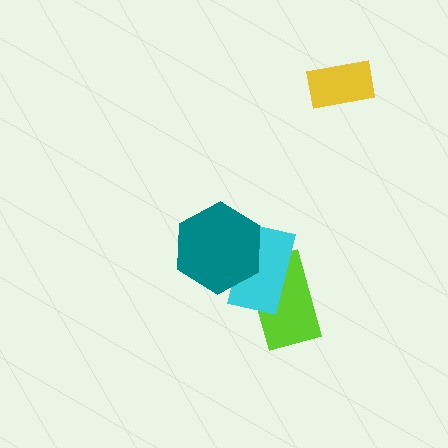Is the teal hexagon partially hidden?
No, no other shape covers it.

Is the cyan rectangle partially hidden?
Yes, it is partially covered by another shape.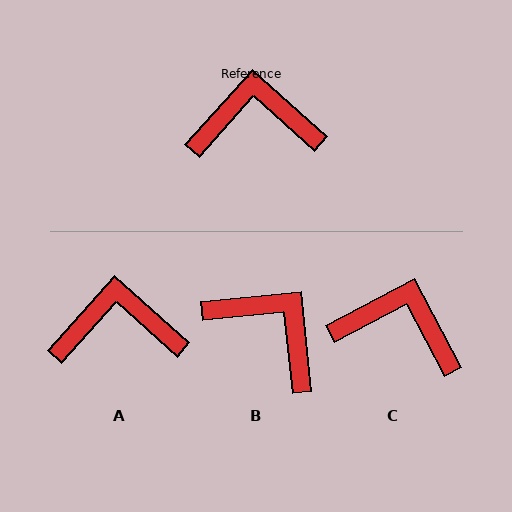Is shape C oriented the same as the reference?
No, it is off by about 20 degrees.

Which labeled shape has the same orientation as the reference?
A.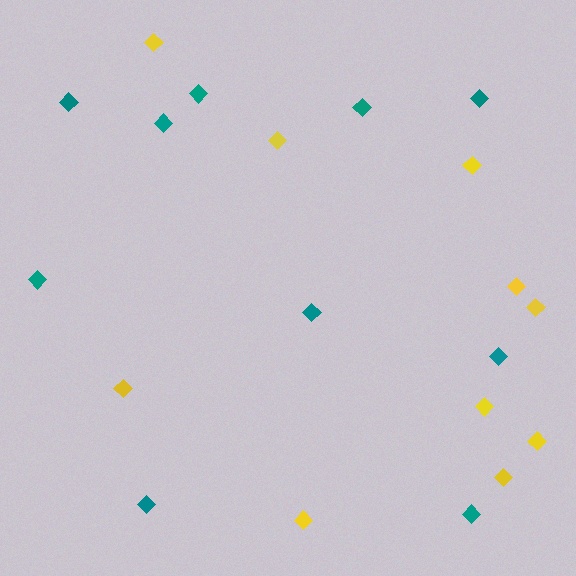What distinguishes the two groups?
There are 2 groups: one group of teal diamonds (10) and one group of yellow diamonds (10).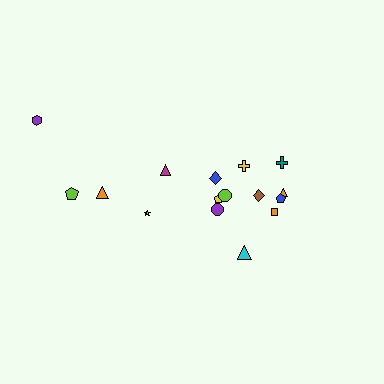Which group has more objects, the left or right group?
The right group.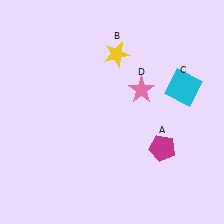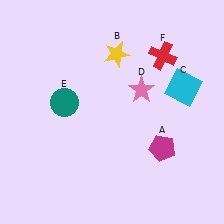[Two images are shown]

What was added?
A teal circle (E), a red cross (F) were added in Image 2.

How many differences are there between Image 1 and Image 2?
There are 2 differences between the two images.